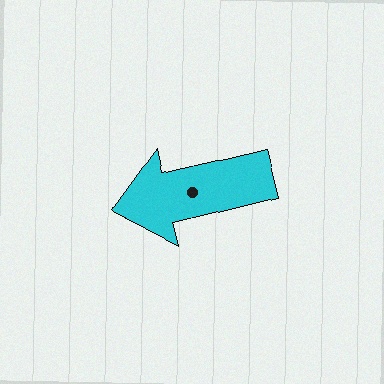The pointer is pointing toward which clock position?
Roughly 9 o'clock.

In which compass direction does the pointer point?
West.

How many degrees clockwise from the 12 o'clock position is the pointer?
Approximately 256 degrees.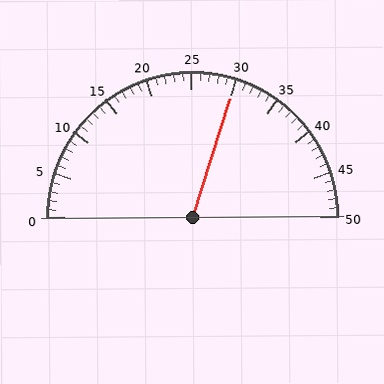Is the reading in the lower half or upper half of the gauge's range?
The reading is in the upper half of the range (0 to 50).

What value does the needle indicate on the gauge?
The needle indicates approximately 30.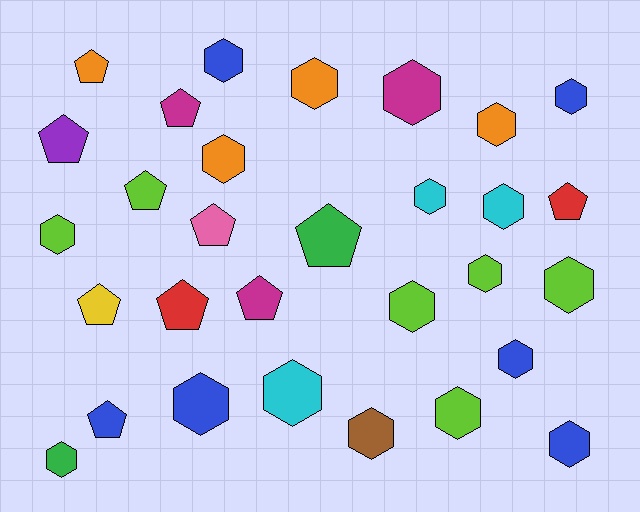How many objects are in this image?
There are 30 objects.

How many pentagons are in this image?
There are 11 pentagons.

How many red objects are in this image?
There are 2 red objects.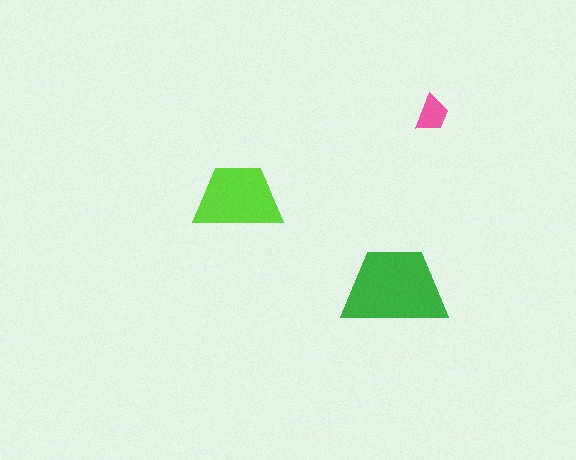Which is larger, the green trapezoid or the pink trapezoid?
The green one.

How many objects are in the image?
There are 3 objects in the image.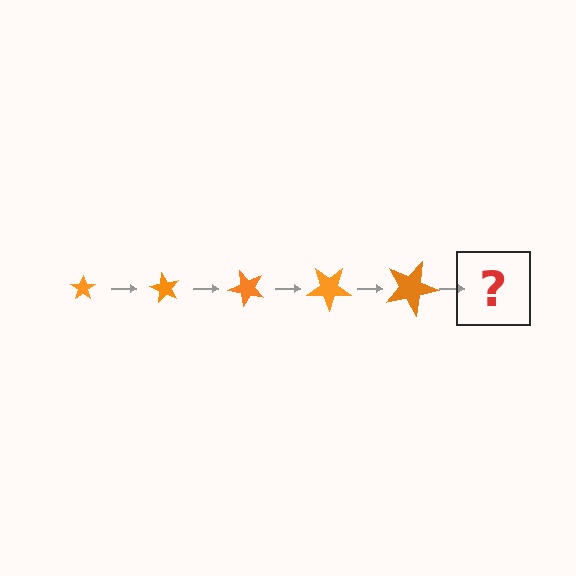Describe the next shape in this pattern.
It should be a star, larger than the previous one and rotated 300 degrees from the start.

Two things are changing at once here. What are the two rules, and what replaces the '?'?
The two rules are that the star grows larger each step and it rotates 60 degrees each step. The '?' should be a star, larger than the previous one and rotated 300 degrees from the start.